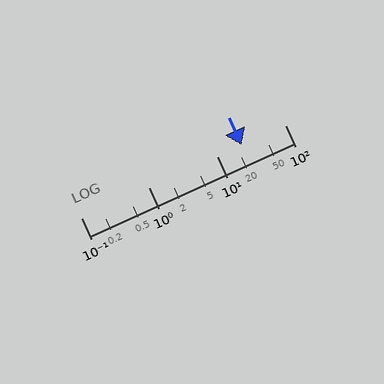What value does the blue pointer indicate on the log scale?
The pointer indicates approximately 23.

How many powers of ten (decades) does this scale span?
The scale spans 3 decades, from 0.1 to 100.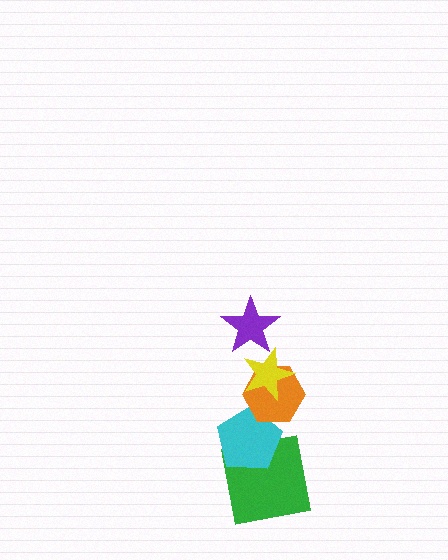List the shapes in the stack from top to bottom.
From top to bottom: the purple star, the yellow star, the orange hexagon, the cyan pentagon, the green square.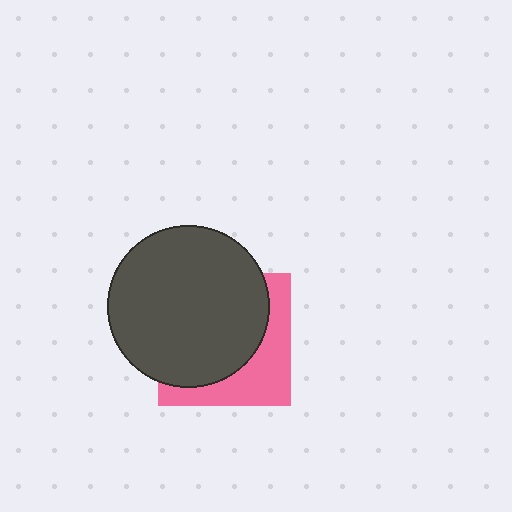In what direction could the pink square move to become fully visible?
The pink square could move toward the lower-right. That would shift it out from behind the dark gray circle entirely.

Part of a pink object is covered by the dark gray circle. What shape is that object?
It is a square.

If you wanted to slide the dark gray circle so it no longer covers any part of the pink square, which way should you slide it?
Slide it toward the upper-left — that is the most direct way to separate the two shapes.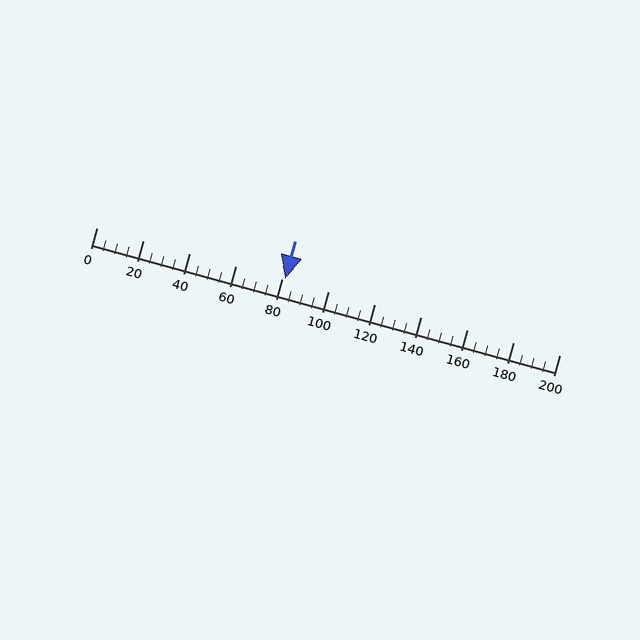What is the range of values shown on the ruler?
The ruler shows values from 0 to 200.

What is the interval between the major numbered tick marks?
The major tick marks are spaced 20 units apart.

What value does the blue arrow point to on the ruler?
The blue arrow points to approximately 82.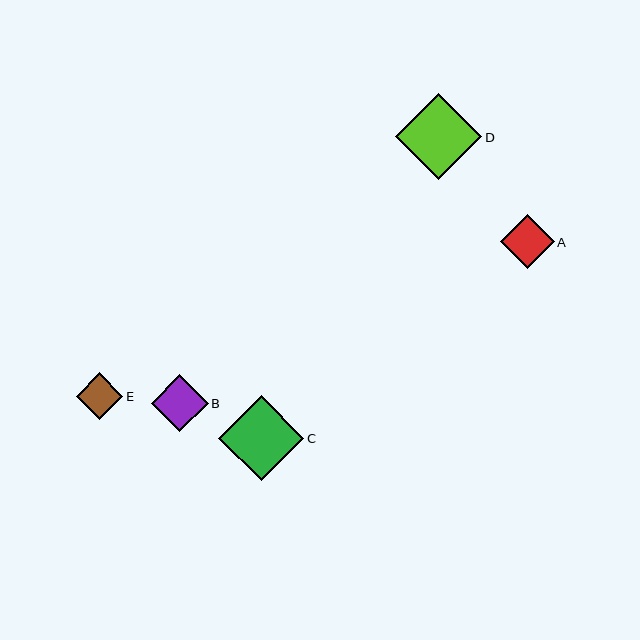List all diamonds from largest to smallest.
From largest to smallest: D, C, B, A, E.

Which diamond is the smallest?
Diamond E is the smallest with a size of approximately 47 pixels.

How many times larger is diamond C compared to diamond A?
Diamond C is approximately 1.6 times the size of diamond A.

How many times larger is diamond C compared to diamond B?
Diamond C is approximately 1.5 times the size of diamond B.